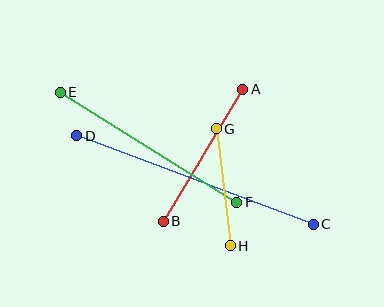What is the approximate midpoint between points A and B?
The midpoint is at approximately (203, 155) pixels.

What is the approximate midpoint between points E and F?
The midpoint is at approximately (148, 147) pixels.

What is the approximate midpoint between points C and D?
The midpoint is at approximately (195, 180) pixels.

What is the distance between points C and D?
The distance is approximately 253 pixels.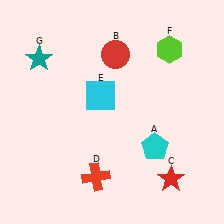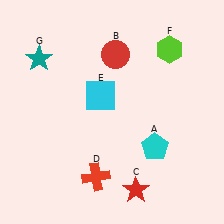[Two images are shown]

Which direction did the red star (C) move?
The red star (C) moved left.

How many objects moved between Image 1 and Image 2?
1 object moved between the two images.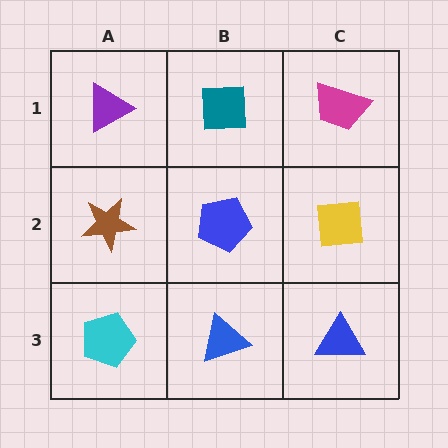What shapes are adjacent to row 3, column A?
A brown star (row 2, column A), a blue triangle (row 3, column B).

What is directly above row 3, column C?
A yellow square.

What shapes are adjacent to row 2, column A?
A purple triangle (row 1, column A), a cyan pentagon (row 3, column A), a blue pentagon (row 2, column B).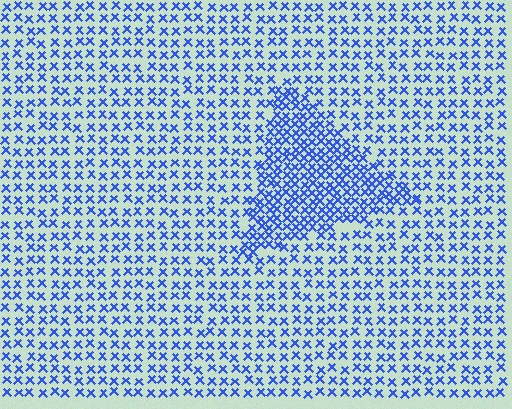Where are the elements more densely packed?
The elements are more densely packed inside the triangle boundary.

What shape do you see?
I see a triangle.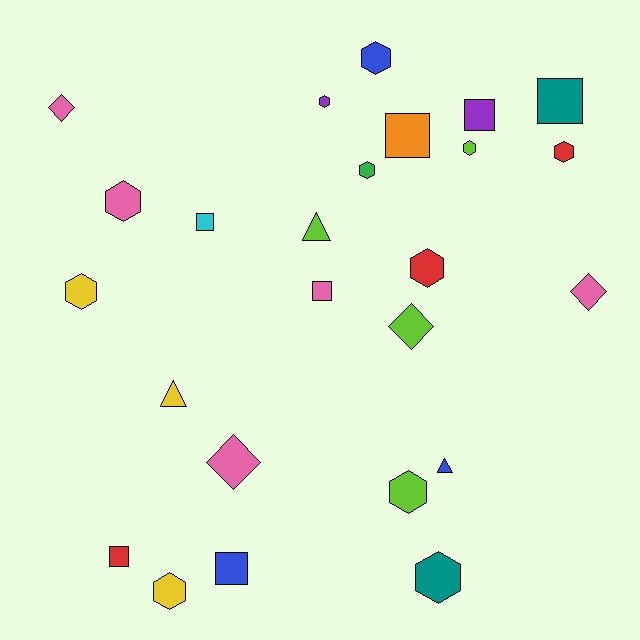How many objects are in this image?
There are 25 objects.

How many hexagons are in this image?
There are 11 hexagons.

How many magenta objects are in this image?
There are no magenta objects.